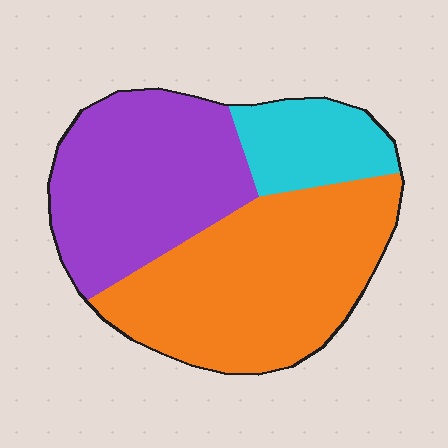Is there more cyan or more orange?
Orange.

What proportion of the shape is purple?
Purple covers roughly 40% of the shape.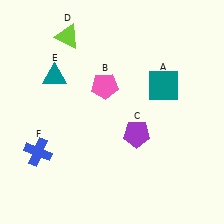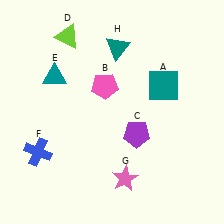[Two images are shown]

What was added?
A pink star (G), a teal triangle (H) were added in Image 2.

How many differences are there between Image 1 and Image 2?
There are 2 differences between the two images.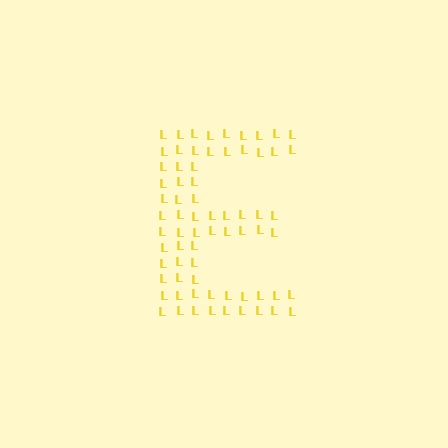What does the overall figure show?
The overall figure shows the letter E.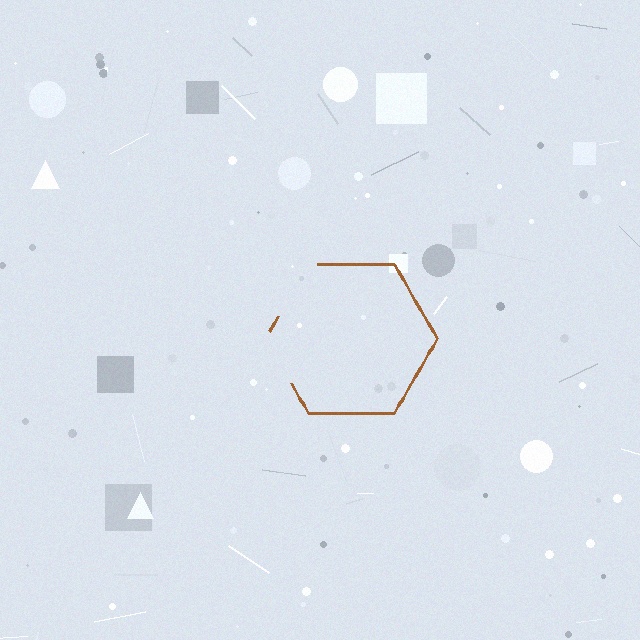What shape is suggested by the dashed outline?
The dashed outline suggests a hexagon.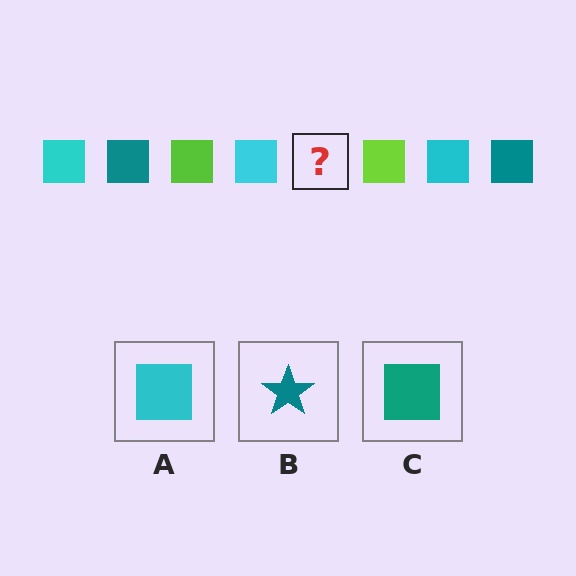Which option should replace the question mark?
Option C.